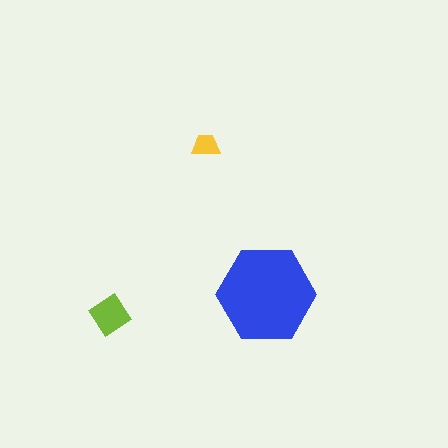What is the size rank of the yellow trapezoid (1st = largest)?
3rd.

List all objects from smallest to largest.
The yellow trapezoid, the lime diamond, the blue hexagon.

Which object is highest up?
The yellow trapezoid is topmost.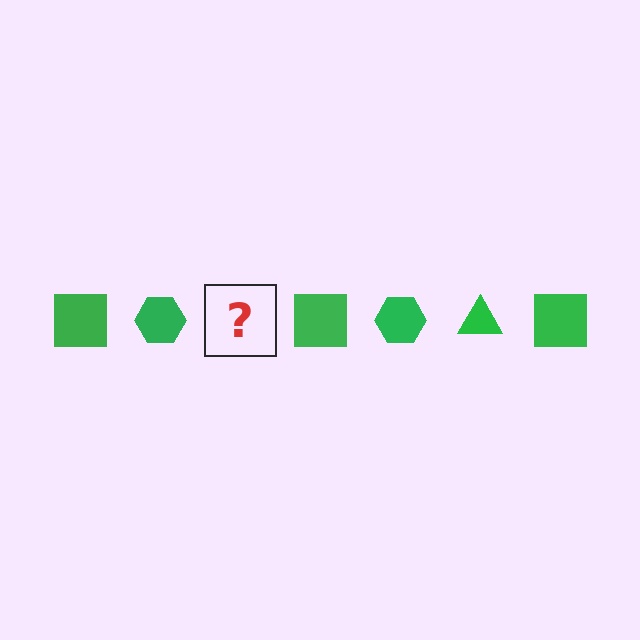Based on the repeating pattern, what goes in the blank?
The blank should be a green triangle.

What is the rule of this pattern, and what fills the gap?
The rule is that the pattern cycles through square, hexagon, triangle shapes in green. The gap should be filled with a green triangle.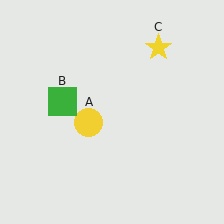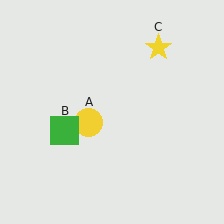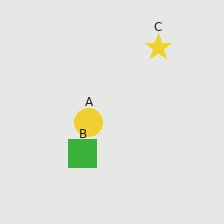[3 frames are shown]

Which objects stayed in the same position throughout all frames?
Yellow circle (object A) and yellow star (object C) remained stationary.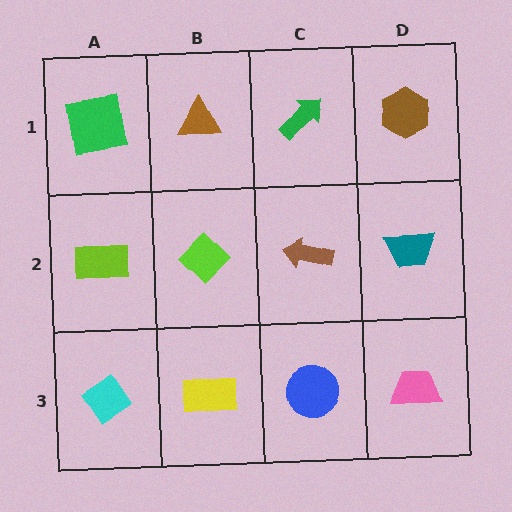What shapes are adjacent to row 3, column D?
A teal trapezoid (row 2, column D), a blue circle (row 3, column C).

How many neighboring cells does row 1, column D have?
2.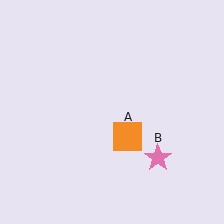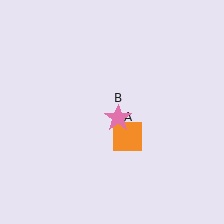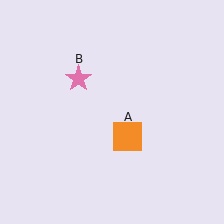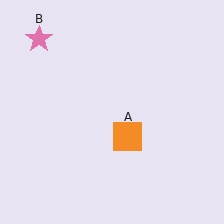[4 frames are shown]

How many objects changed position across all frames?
1 object changed position: pink star (object B).